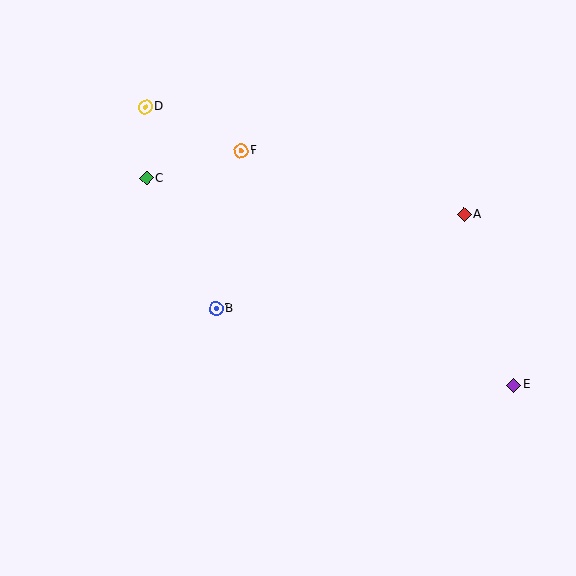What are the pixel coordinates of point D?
Point D is at (145, 107).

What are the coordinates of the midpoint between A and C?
The midpoint between A and C is at (305, 197).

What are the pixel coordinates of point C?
Point C is at (147, 178).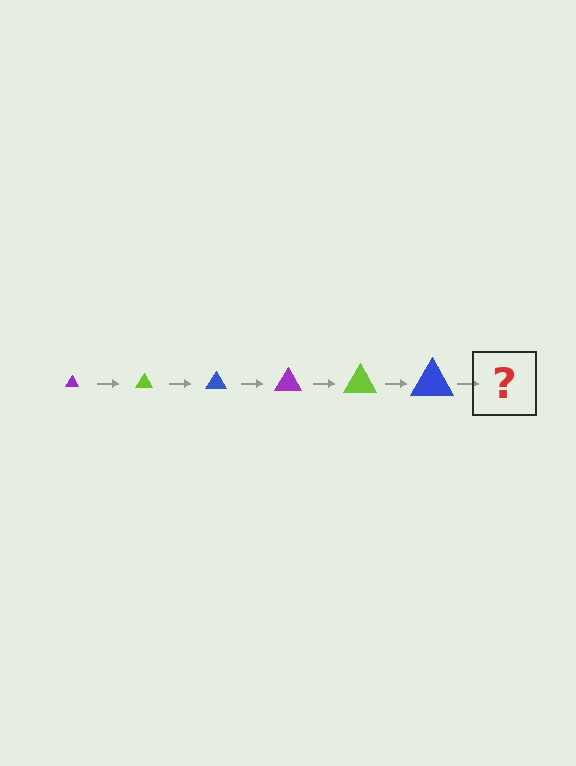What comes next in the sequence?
The next element should be a purple triangle, larger than the previous one.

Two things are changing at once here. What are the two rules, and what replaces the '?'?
The two rules are that the triangle grows larger each step and the color cycles through purple, lime, and blue. The '?' should be a purple triangle, larger than the previous one.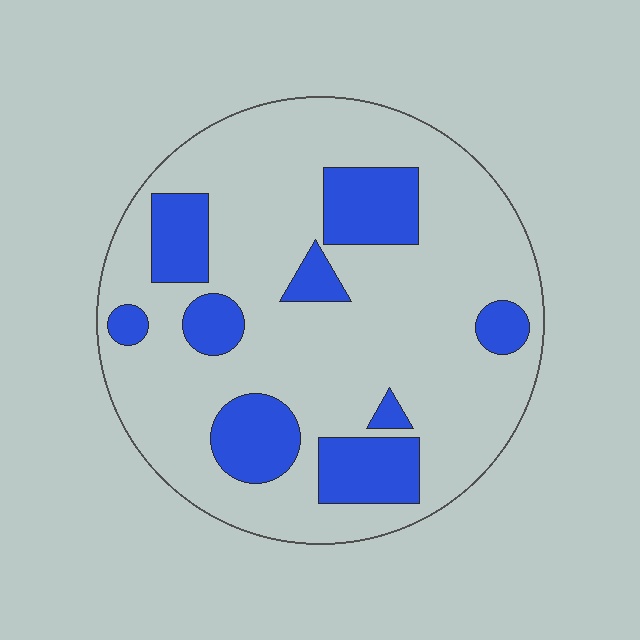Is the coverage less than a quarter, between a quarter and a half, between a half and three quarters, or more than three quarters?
Less than a quarter.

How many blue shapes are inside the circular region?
9.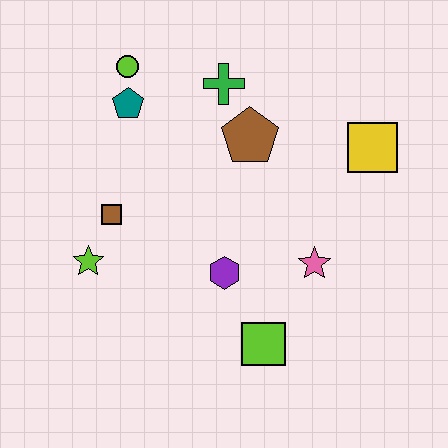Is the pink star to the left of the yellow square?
Yes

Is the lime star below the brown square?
Yes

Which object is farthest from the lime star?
The yellow square is farthest from the lime star.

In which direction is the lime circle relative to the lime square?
The lime circle is above the lime square.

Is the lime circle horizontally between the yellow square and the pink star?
No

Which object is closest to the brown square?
The lime star is closest to the brown square.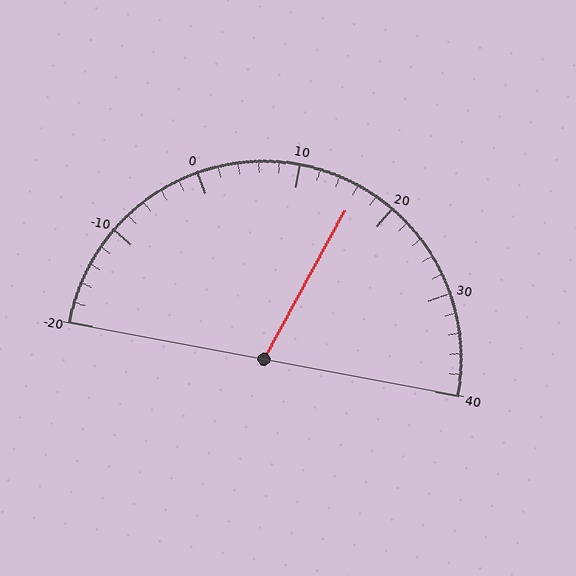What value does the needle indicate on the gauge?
The needle indicates approximately 16.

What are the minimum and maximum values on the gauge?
The gauge ranges from -20 to 40.